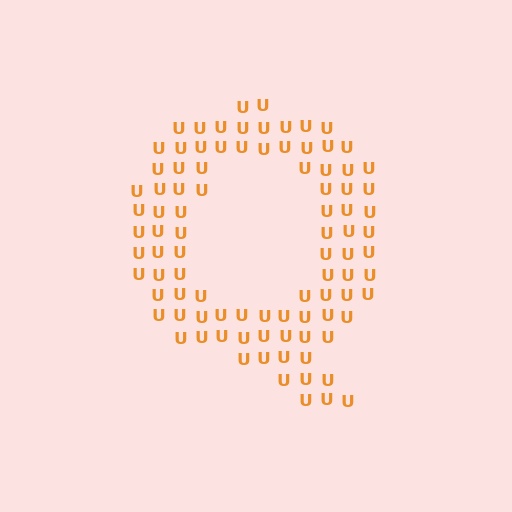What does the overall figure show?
The overall figure shows the letter Q.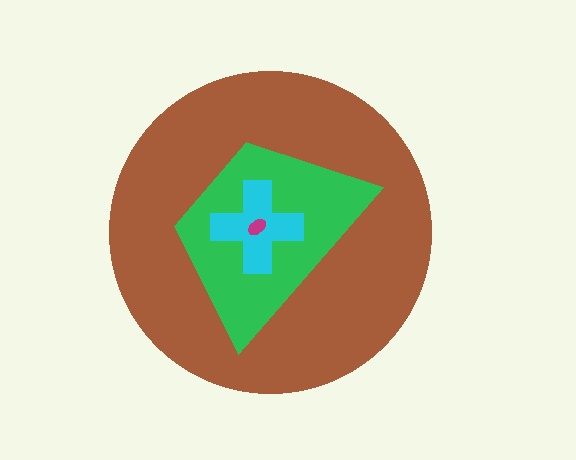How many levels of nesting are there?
4.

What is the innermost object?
The magenta ellipse.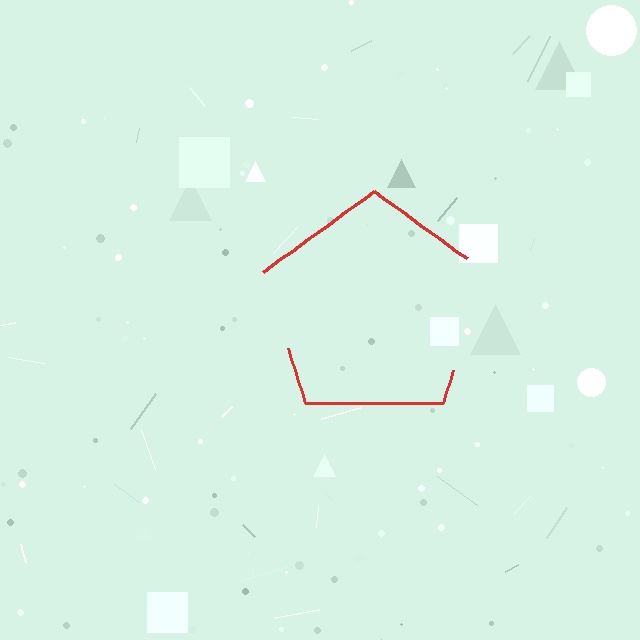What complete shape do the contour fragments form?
The contour fragments form a pentagon.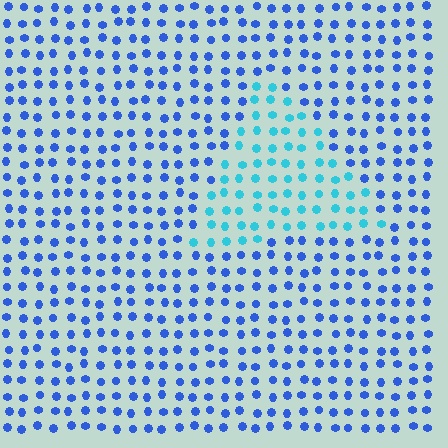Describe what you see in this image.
The image is filled with small blue elements in a uniform arrangement. A triangle-shaped region is visible where the elements are tinted to a slightly different hue, forming a subtle color boundary.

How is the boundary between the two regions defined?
The boundary is defined purely by a slight shift in hue (about 38 degrees). Spacing, size, and orientation are identical on both sides.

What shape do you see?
I see a triangle.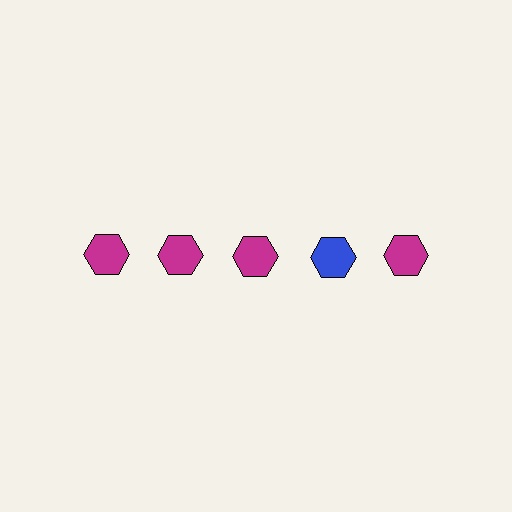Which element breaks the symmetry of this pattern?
The blue hexagon in the top row, second from right column breaks the symmetry. All other shapes are magenta hexagons.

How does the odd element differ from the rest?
It has a different color: blue instead of magenta.